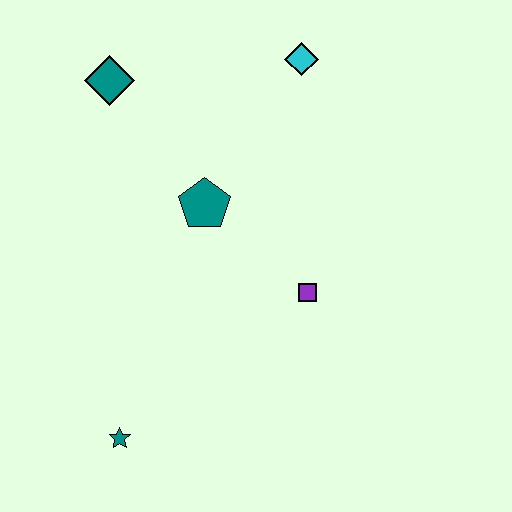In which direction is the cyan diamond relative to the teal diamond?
The cyan diamond is to the right of the teal diamond.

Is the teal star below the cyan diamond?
Yes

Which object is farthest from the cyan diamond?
The teal star is farthest from the cyan diamond.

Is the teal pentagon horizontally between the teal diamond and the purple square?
Yes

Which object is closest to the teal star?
The purple square is closest to the teal star.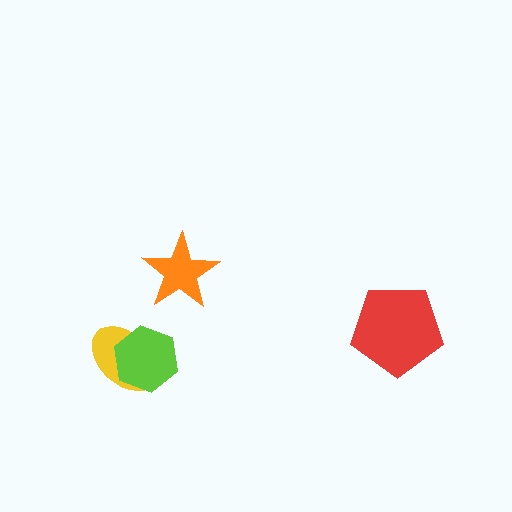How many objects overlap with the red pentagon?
0 objects overlap with the red pentagon.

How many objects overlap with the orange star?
0 objects overlap with the orange star.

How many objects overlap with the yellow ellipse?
1 object overlaps with the yellow ellipse.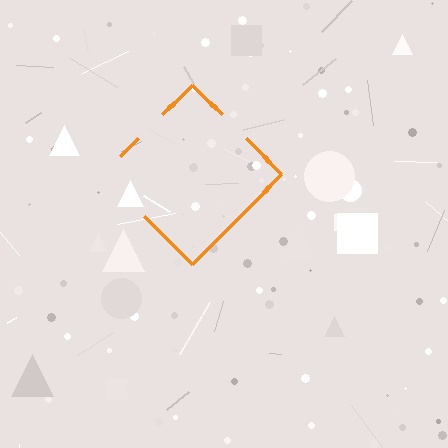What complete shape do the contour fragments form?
The contour fragments form a diamond.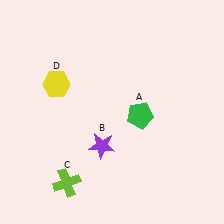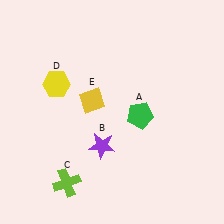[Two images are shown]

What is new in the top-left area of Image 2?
A yellow diamond (E) was added in the top-left area of Image 2.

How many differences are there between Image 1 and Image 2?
There is 1 difference between the two images.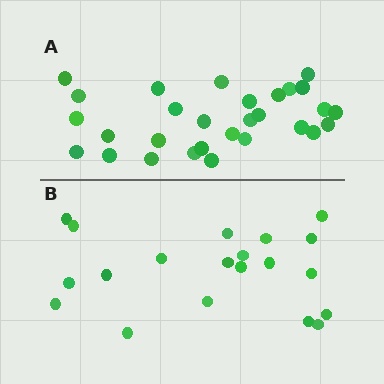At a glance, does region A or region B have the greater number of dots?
Region A (the top region) has more dots.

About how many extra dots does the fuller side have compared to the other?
Region A has roughly 8 or so more dots than region B.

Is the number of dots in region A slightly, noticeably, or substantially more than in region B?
Region A has substantially more. The ratio is roughly 1.4 to 1.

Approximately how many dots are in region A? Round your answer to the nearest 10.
About 30 dots. (The exact count is 29, which rounds to 30.)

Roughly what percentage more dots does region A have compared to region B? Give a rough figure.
About 45% more.